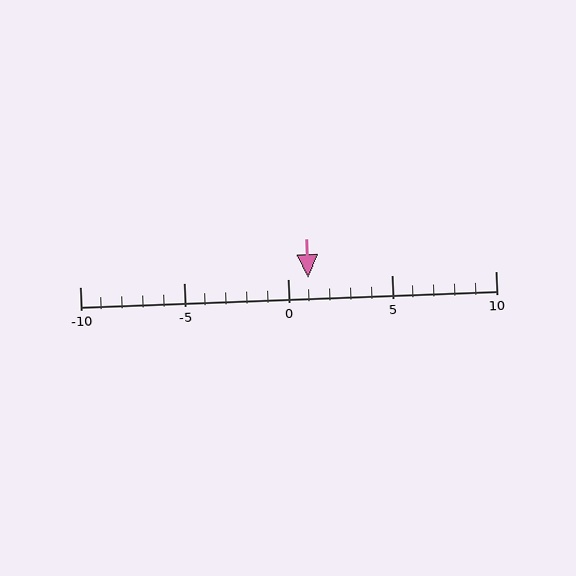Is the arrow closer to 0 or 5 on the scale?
The arrow is closer to 0.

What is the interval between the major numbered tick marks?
The major tick marks are spaced 5 units apart.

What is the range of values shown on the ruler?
The ruler shows values from -10 to 10.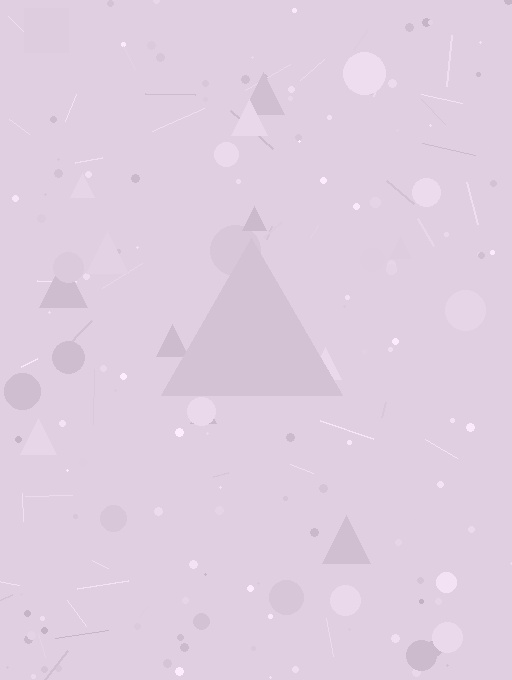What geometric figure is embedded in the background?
A triangle is embedded in the background.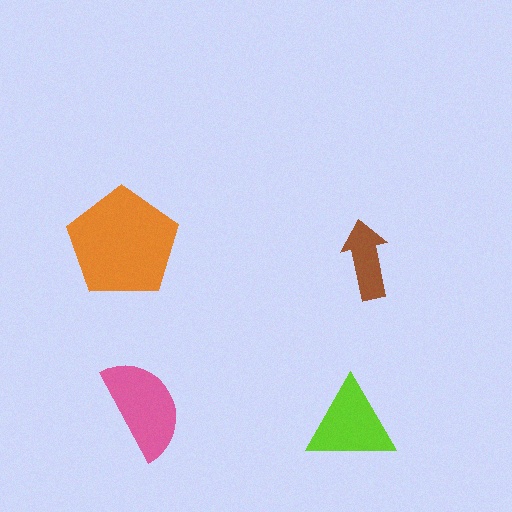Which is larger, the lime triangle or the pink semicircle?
The pink semicircle.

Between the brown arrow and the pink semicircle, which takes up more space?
The pink semicircle.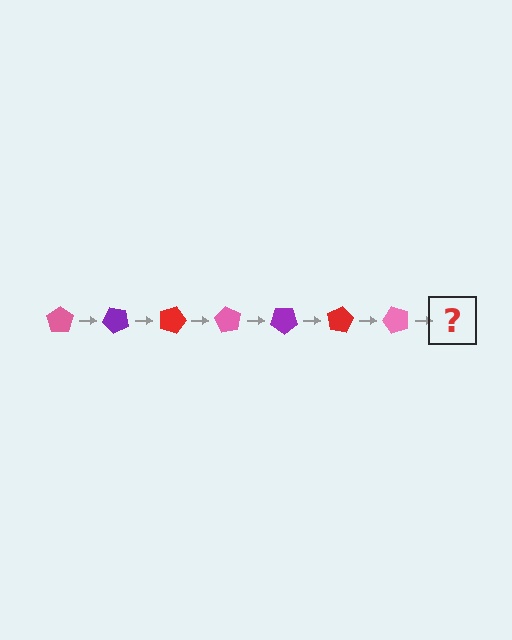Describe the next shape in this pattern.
It should be a purple pentagon, rotated 315 degrees from the start.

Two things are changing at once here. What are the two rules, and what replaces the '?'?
The two rules are that it rotates 45 degrees each step and the color cycles through pink, purple, and red. The '?' should be a purple pentagon, rotated 315 degrees from the start.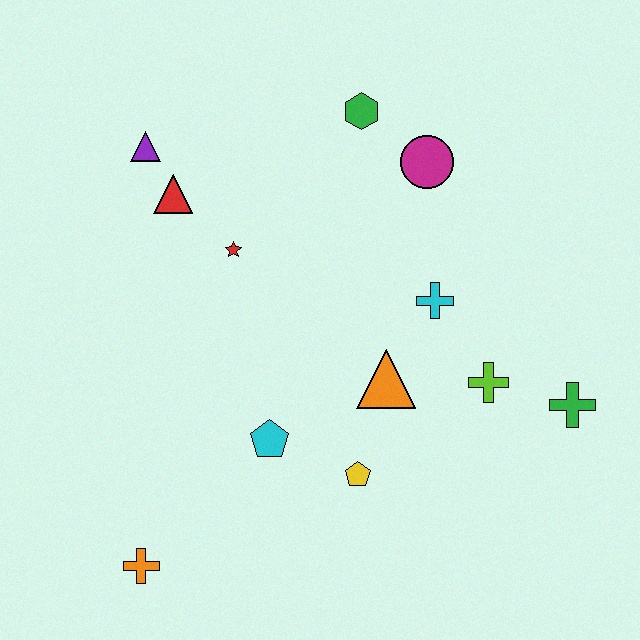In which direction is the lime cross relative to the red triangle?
The lime cross is to the right of the red triangle.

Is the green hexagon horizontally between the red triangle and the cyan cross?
Yes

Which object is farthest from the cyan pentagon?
The green hexagon is farthest from the cyan pentagon.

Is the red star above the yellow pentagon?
Yes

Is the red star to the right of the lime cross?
No